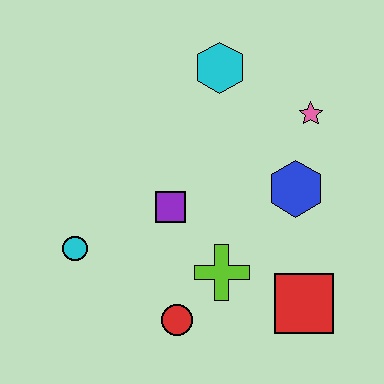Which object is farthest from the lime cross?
The cyan hexagon is farthest from the lime cross.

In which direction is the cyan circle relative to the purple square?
The cyan circle is to the left of the purple square.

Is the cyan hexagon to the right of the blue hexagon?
No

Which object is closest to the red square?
The lime cross is closest to the red square.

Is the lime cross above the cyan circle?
No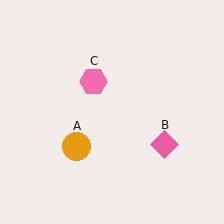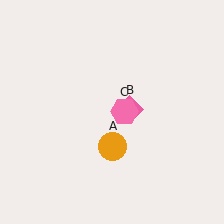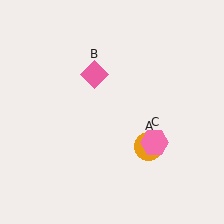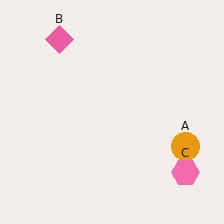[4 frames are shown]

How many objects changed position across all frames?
3 objects changed position: orange circle (object A), pink diamond (object B), pink hexagon (object C).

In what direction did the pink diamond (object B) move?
The pink diamond (object B) moved up and to the left.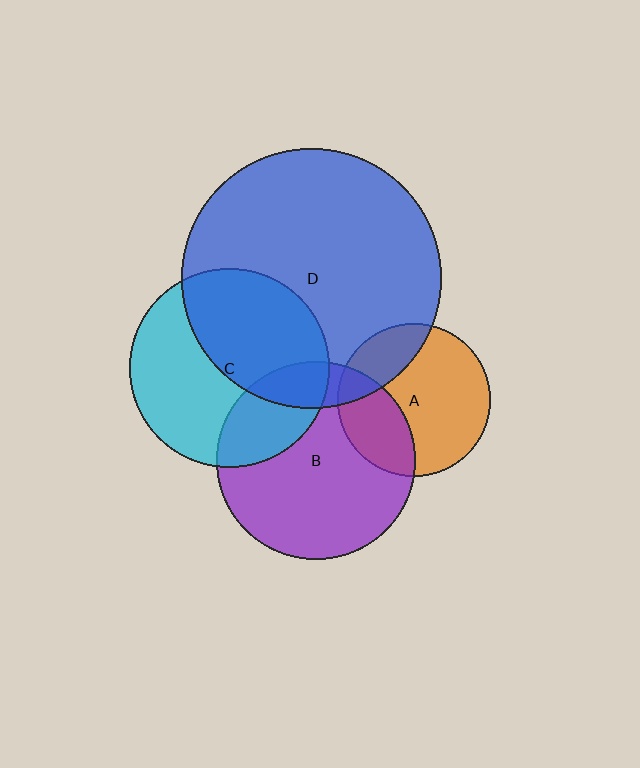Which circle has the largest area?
Circle D (blue).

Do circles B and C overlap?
Yes.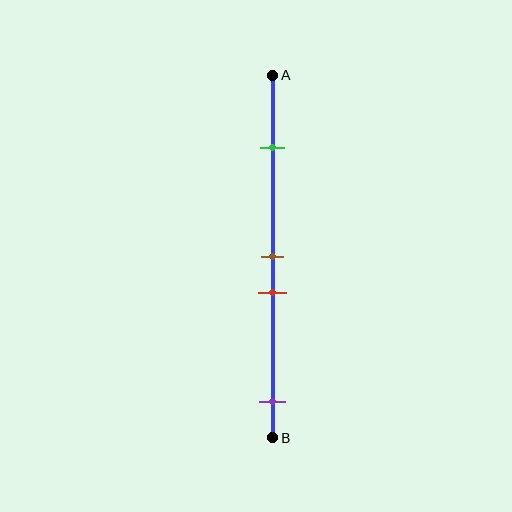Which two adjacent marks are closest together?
The brown and red marks are the closest adjacent pair.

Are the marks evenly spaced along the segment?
No, the marks are not evenly spaced.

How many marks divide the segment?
There are 4 marks dividing the segment.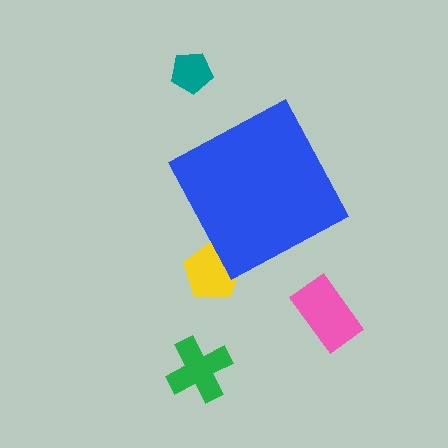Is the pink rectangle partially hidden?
No, the pink rectangle is fully visible.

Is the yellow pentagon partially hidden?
Yes, the yellow pentagon is partially hidden behind the blue diamond.